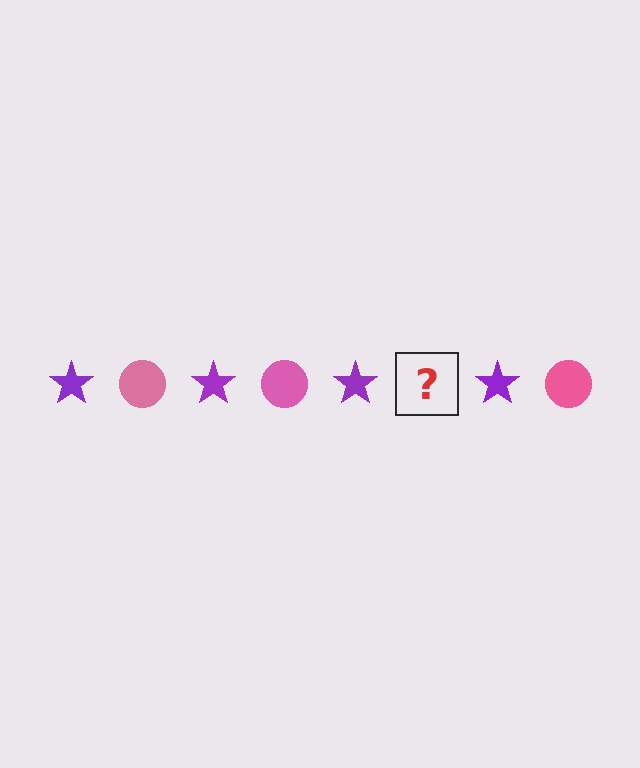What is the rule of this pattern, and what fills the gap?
The rule is that the pattern alternates between purple star and pink circle. The gap should be filled with a pink circle.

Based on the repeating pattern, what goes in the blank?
The blank should be a pink circle.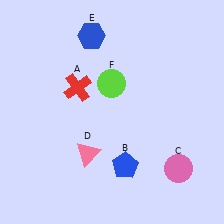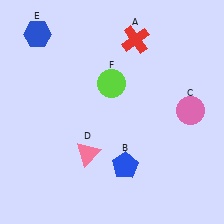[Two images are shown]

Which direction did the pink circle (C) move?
The pink circle (C) moved up.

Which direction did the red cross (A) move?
The red cross (A) moved right.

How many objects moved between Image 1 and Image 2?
3 objects moved between the two images.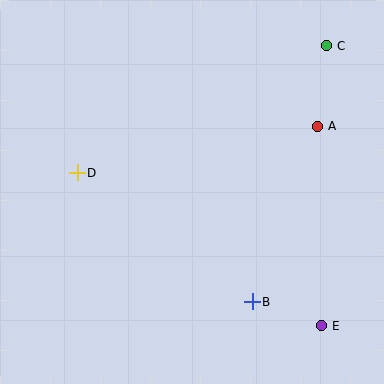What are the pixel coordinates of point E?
Point E is at (322, 326).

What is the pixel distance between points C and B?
The distance between C and B is 266 pixels.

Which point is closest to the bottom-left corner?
Point D is closest to the bottom-left corner.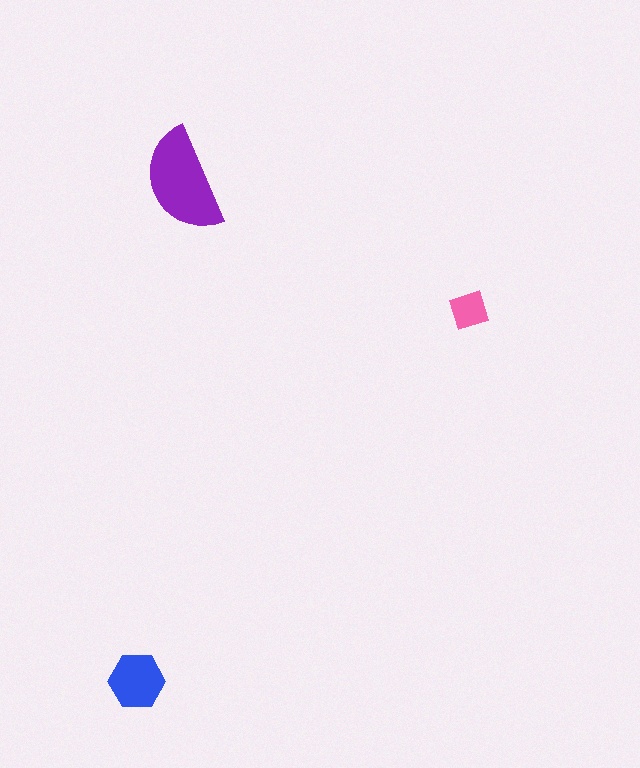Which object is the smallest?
The pink square.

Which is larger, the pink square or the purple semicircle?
The purple semicircle.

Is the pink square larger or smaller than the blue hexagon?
Smaller.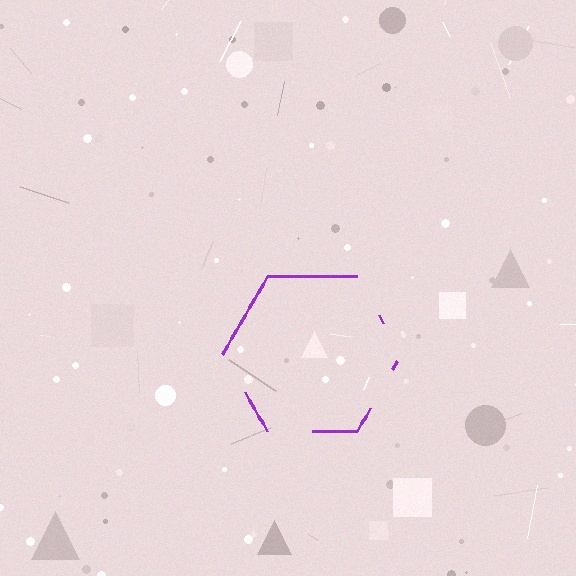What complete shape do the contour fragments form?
The contour fragments form a hexagon.